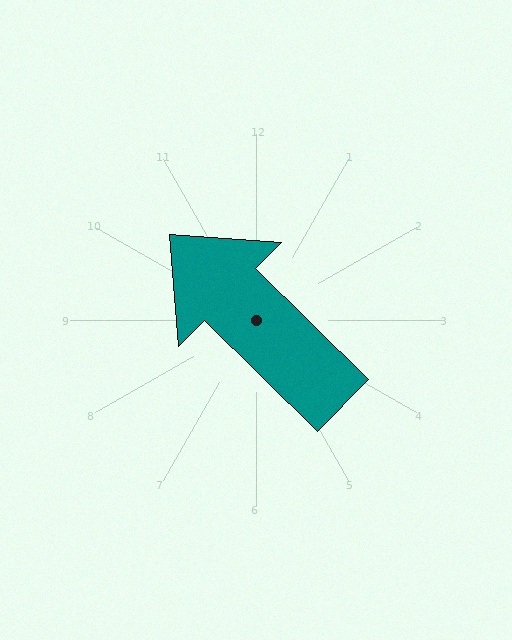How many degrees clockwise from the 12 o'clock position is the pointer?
Approximately 314 degrees.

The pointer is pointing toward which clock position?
Roughly 10 o'clock.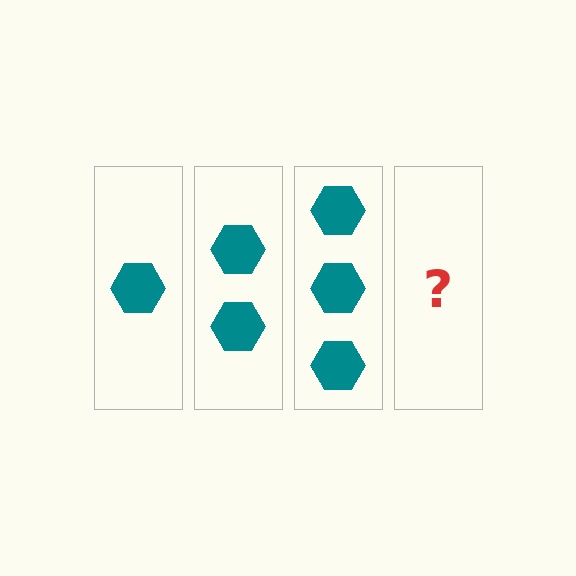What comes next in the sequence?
The next element should be 4 hexagons.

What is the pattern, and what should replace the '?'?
The pattern is that each step adds one more hexagon. The '?' should be 4 hexagons.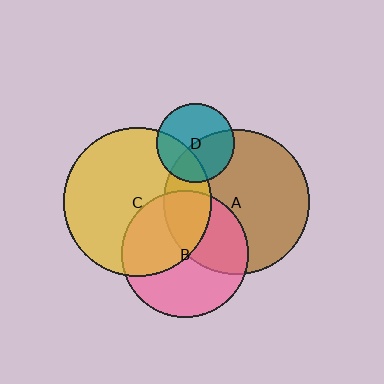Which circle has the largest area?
Circle C (yellow).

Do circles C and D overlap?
Yes.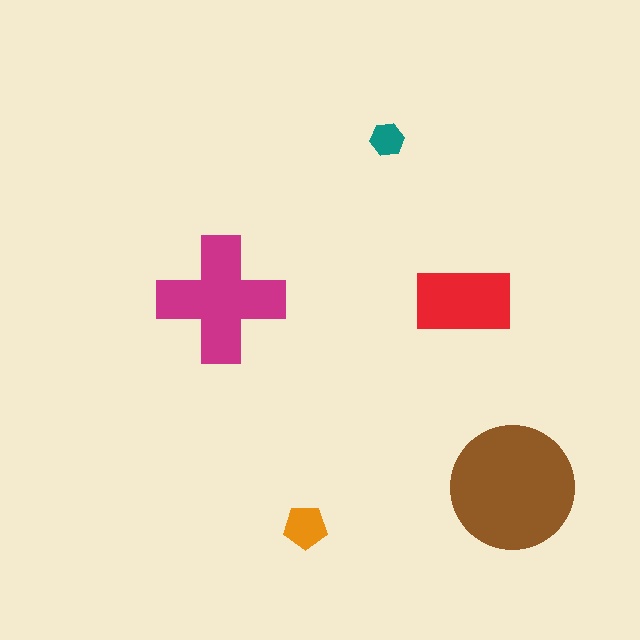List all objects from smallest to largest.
The teal hexagon, the orange pentagon, the red rectangle, the magenta cross, the brown circle.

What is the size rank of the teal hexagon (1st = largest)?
5th.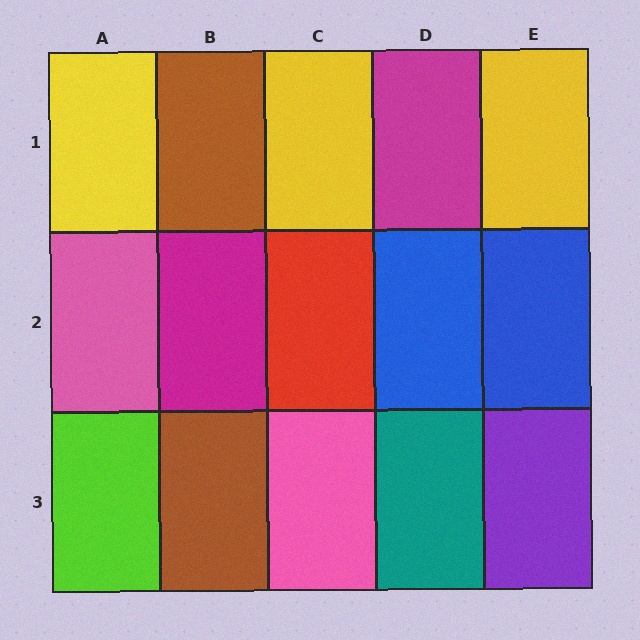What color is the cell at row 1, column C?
Yellow.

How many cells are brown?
2 cells are brown.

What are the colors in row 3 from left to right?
Lime, brown, pink, teal, purple.